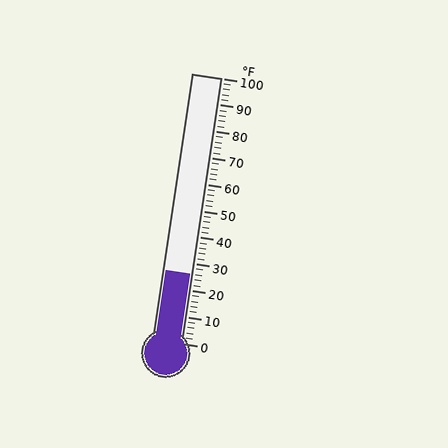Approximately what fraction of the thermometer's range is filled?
The thermometer is filled to approximately 25% of its range.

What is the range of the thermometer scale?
The thermometer scale ranges from 0°F to 100°F.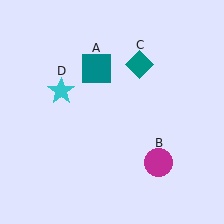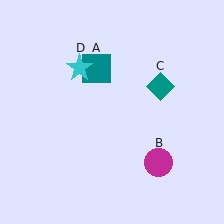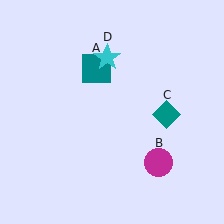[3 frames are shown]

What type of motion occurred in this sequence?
The teal diamond (object C), cyan star (object D) rotated clockwise around the center of the scene.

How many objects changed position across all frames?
2 objects changed position: teal diamond (object C), cyan star (object D).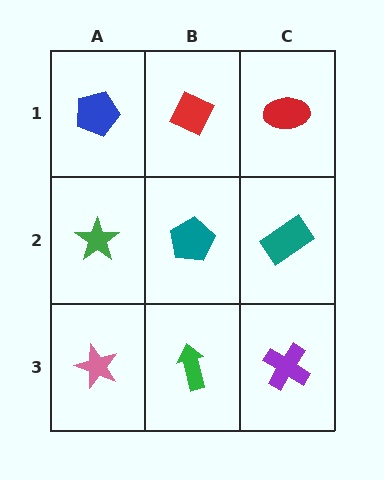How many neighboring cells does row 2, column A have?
3.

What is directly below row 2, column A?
A pink star.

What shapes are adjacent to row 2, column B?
A red diamond (row 1, column B), a green arrow (row 3, column B), a green star (row 2, column A), a teal rectangle (row 2, column C).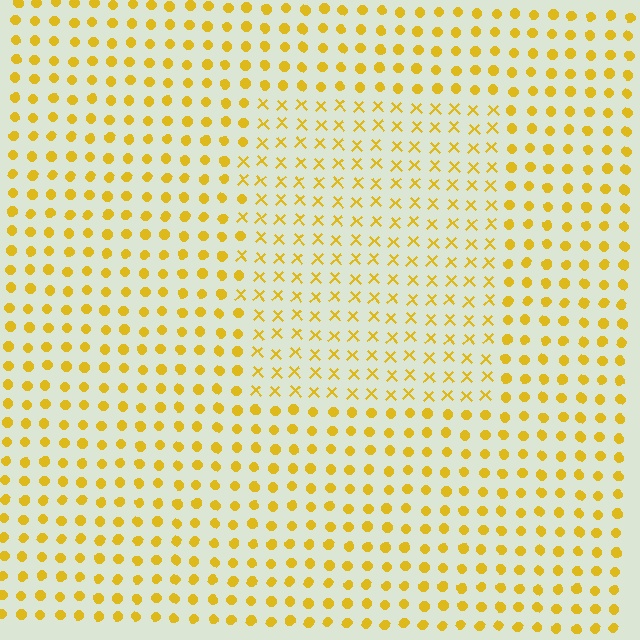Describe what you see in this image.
The image is filled with small yellow elements arranged in a uniform grid. A rectangle-shaped region contains X marks, while the surrounding area contains circles. The boundary is defined purely by the change in element shape.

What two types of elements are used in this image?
The image uses X marks inside the rectangle region and circles outside it.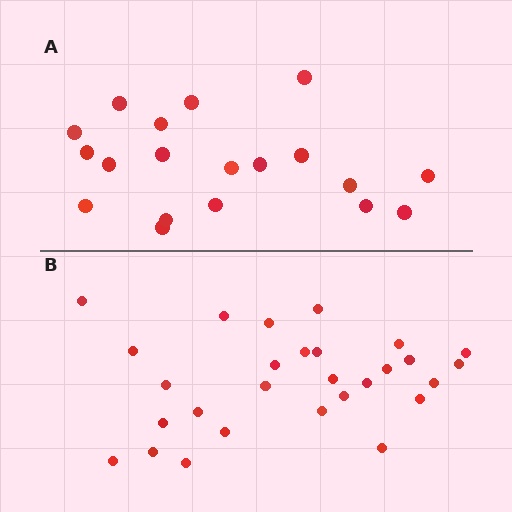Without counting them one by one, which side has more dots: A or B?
Region B (the bottom region) has more dots.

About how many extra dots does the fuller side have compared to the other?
Region B has roughly 8 or so more dots than region A.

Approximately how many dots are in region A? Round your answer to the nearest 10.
About 20 dots. (The exact count is 19, which rounds to 20.)